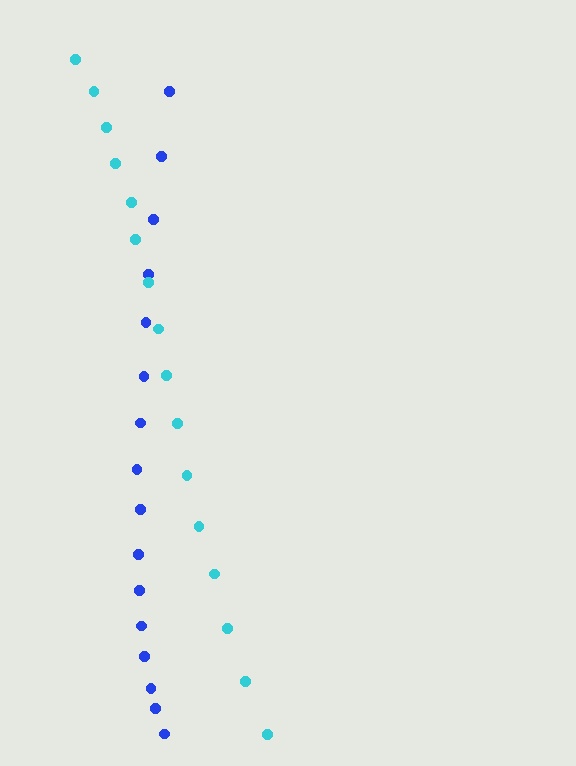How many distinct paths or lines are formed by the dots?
There are 2 distinct paths.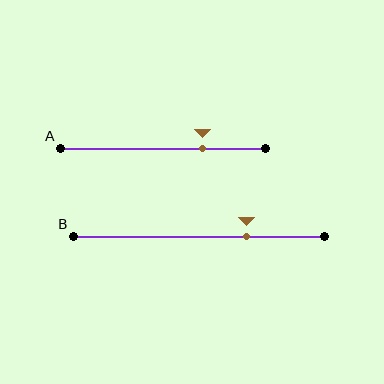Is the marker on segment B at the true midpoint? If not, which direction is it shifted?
No, the marker on segment B is shifted to the right by about 19% of the segment length.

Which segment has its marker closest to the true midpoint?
Segment B has its marker closest to the true midpoint.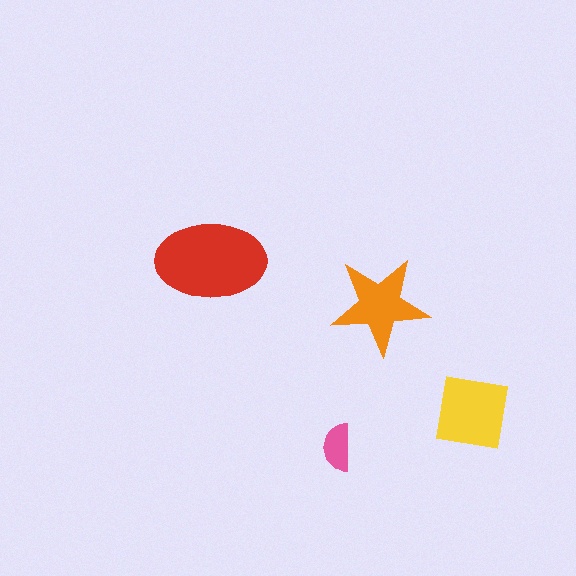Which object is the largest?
The red ellipse.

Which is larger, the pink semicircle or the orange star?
The orange star.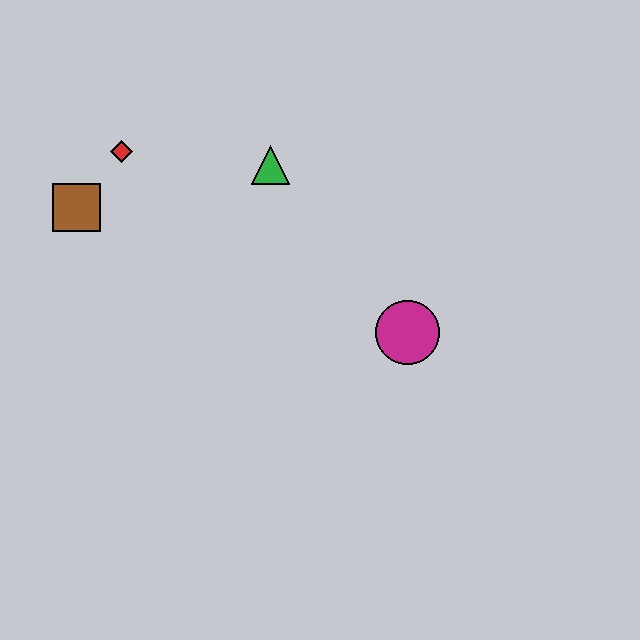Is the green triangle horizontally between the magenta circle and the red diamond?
Yes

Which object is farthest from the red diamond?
The magenta circle is farthest from the red diamond.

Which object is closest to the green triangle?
The red diamond is closest to the green triangle.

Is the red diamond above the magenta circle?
Yes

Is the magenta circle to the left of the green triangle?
No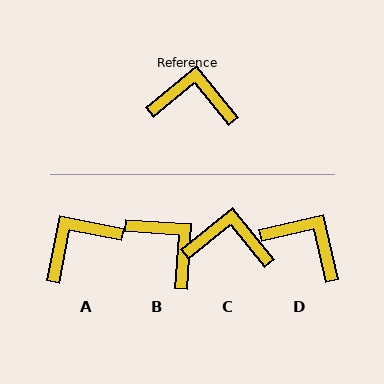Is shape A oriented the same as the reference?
No, it is off by about 40 degrees.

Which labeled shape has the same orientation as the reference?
C.